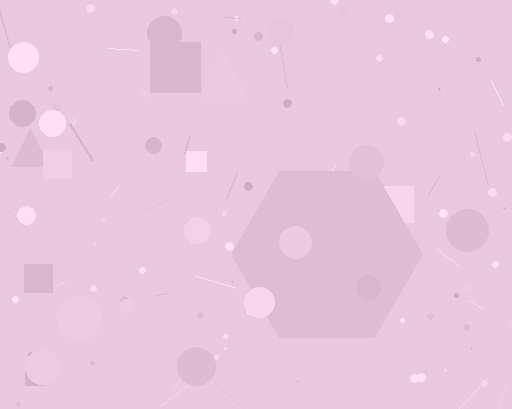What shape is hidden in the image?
A hexagon is hidden in the image.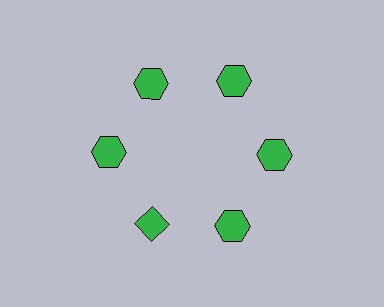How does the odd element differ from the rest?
It has a different shape: diamond instead of hexagon.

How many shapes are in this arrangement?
There are 6 shapes arranged in a ring pattern.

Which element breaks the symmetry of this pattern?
The green diamond at roughly the 7 o'clock position breaks the symmetry. All other shapes are green hexagons.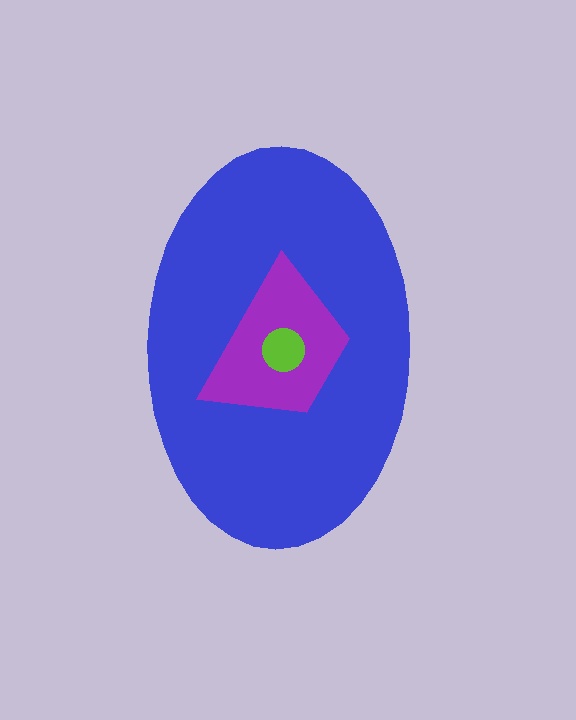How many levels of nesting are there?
3.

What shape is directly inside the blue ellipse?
The purple trapezoid.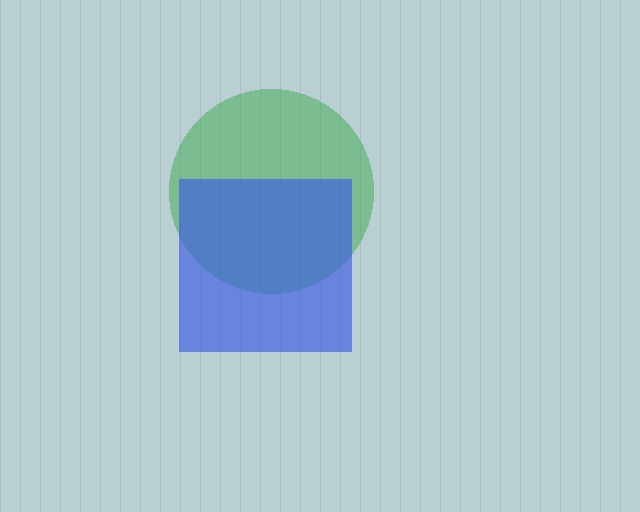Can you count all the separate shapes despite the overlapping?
Yes, there are 2 separate shapes.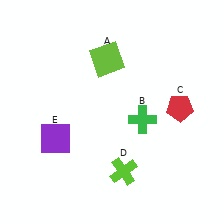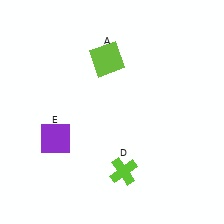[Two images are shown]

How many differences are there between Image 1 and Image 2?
There are 2 differences between the two images.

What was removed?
The green cross (B), the red pentagon (C) were removed in Image 2.